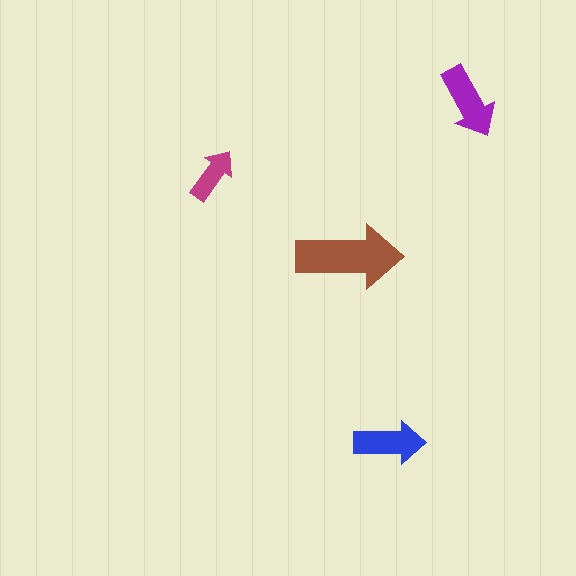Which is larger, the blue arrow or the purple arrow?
The purple one.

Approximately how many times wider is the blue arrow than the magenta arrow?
About 1.5 times wider.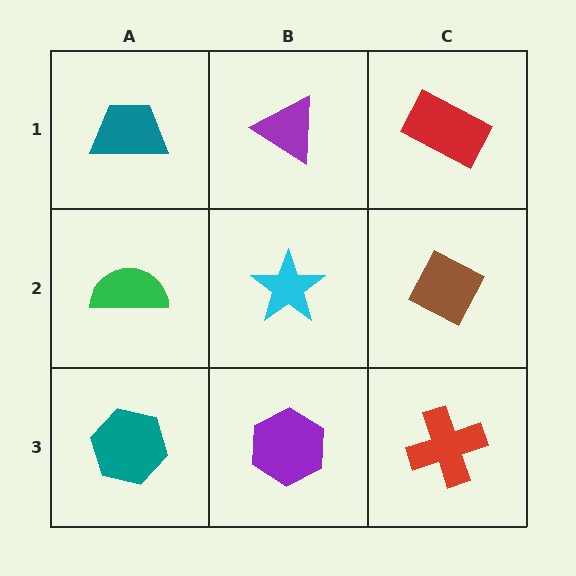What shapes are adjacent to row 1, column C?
A brown diamond (row 2, column C), a purple triangle (row 1, column B).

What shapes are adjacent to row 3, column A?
A green semicircle (row 2, column A), a purple hexagon (row 3, column B).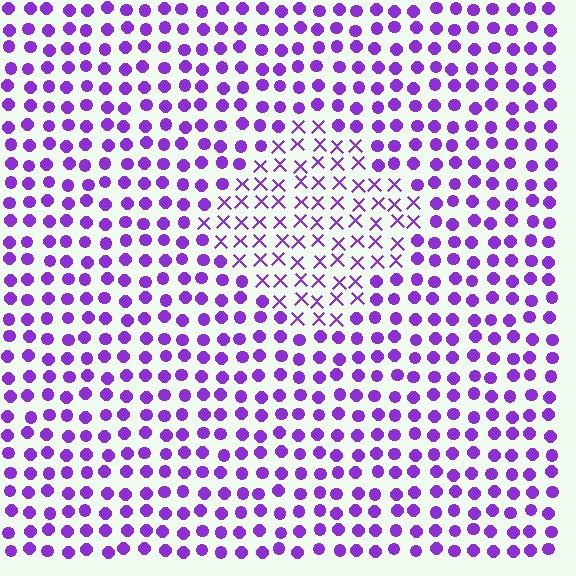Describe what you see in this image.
The image is filled with small purple elements arranged in a uniform grid. A diamond-shaped region contains X marks, while the surrounding area contains circles. The boundary is defined purely by the change in element shape.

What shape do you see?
I see a diamond.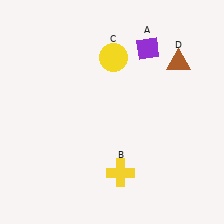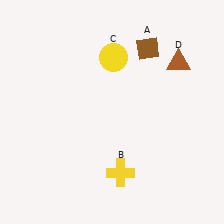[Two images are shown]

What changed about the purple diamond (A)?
In Image 1, A is purple. In Image 2, it changed to brown.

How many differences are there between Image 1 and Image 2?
There is 1 difference between the two images.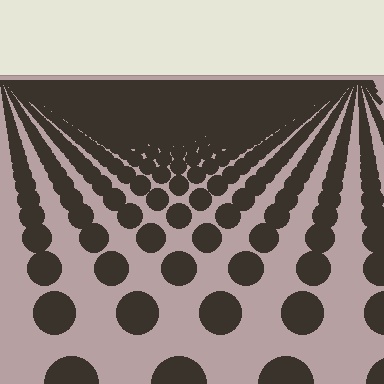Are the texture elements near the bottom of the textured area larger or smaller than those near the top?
Larger. Near the bottom, elements are closer to the viewer and appear at a bigger on-screen size.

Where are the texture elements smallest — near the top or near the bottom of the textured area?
Near the top.